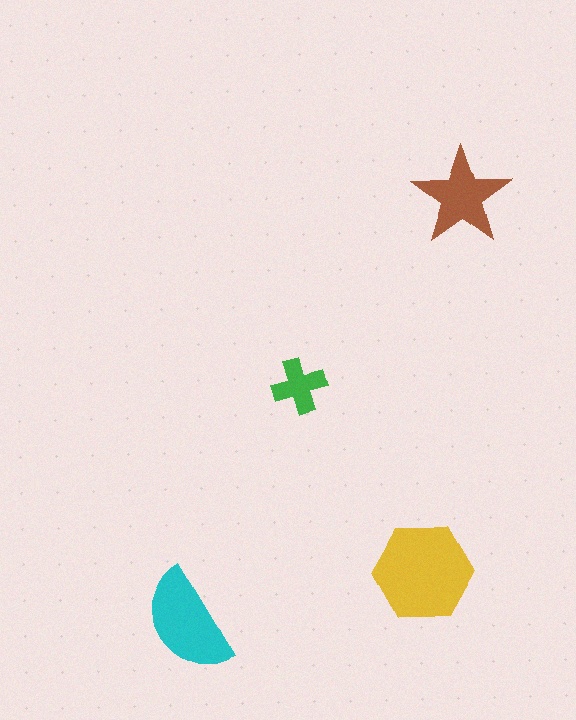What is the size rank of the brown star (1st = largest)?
3rd.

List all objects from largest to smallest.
The yellow hexagon, the cyan semicircle, the brown star, the green cross.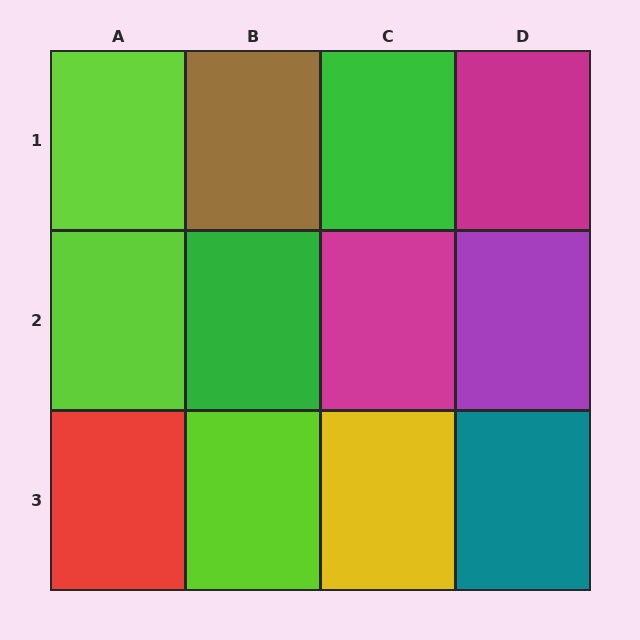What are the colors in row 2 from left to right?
Lime, green, magenta, purple.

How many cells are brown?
1 cell is brown.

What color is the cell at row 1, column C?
Green.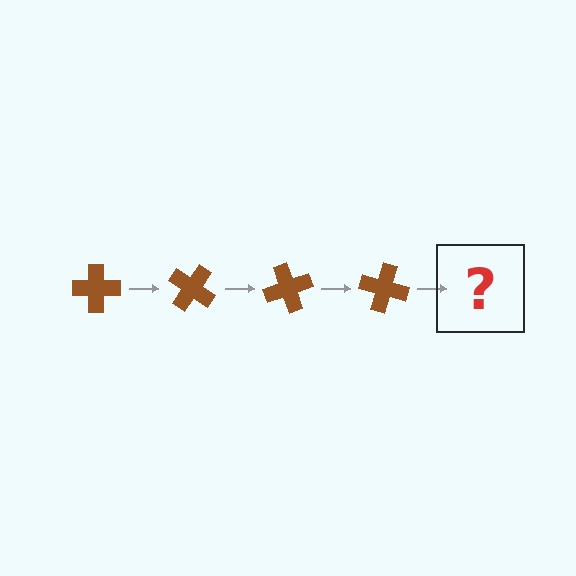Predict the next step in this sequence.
The next step is a brown cross rotated 140 degrees.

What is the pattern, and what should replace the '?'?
The pattern is that the cross rotates 35 degrees each step. The '?' should be a brown cross rotated 140 degrees.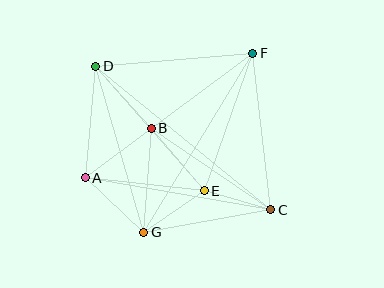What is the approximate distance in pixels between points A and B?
The distance between A and B is approximately 83 pixels.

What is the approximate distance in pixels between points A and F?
The distance between A and F is approximately 209 pixels.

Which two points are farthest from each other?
Points C and D are farthest from each other.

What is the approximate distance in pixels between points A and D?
The distance between A and D is approximately 112 pixels.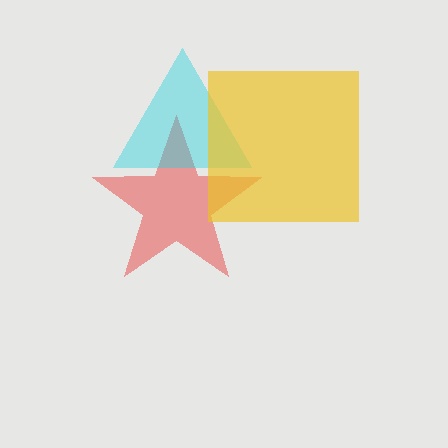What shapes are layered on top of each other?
The layered shapes are: a red star, a cyan triangle, a yellow square.